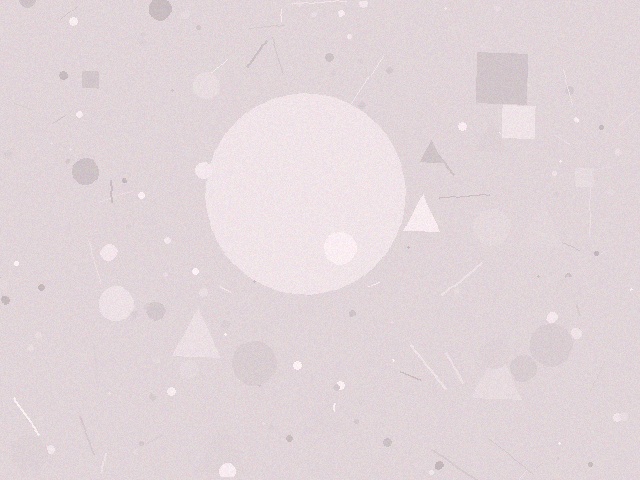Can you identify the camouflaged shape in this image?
The camouflaged shape is a circle.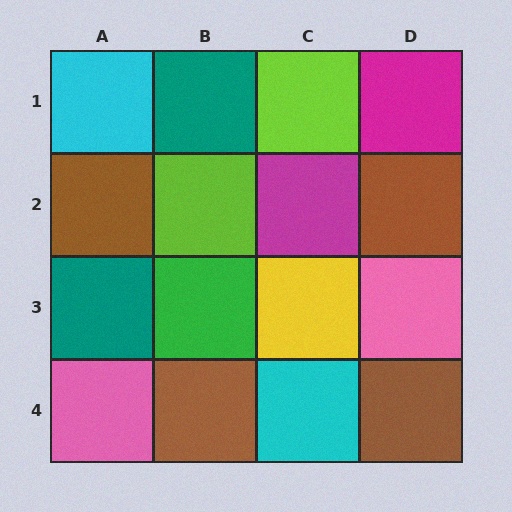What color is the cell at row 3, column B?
Green.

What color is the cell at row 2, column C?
Magenta.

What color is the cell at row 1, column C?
Lime.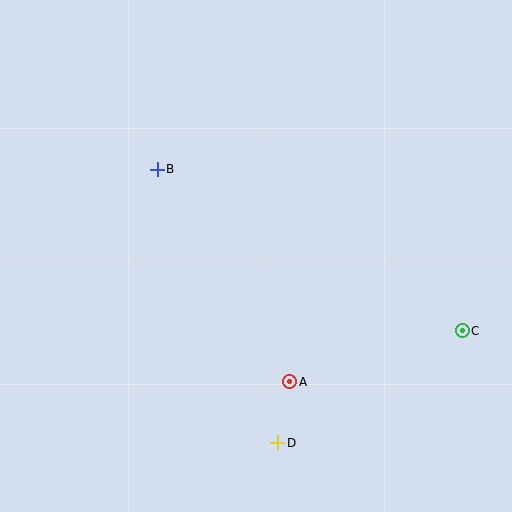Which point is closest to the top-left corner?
Point B is closest to the top-left corner.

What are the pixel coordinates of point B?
Point B is at (157, 169).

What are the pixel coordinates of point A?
Point A is at (290, 382).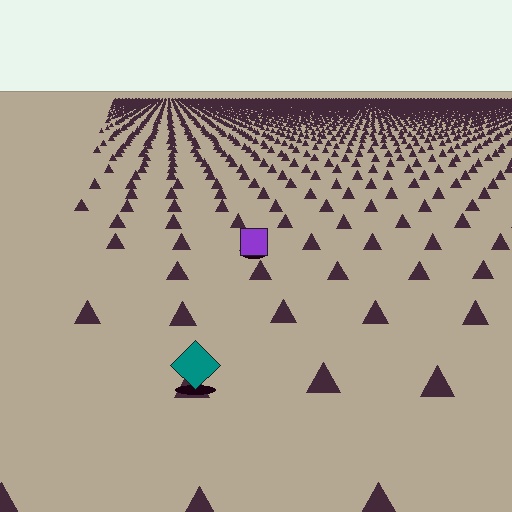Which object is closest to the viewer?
The teal diamond is closest. The texture marks near it are larger and more spread out.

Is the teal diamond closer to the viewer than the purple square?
Yes. The teal diamond is closer — you can tell from the texture gradient: the ground texture is coarser near it.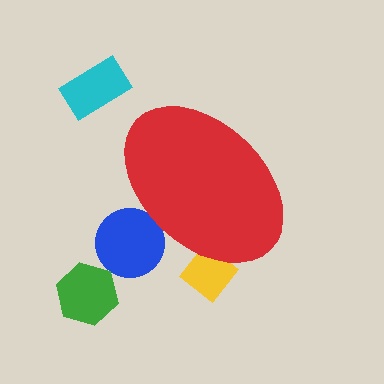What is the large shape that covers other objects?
A red ellipse.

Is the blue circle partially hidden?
Yes, the blue circle is partially hidden behind the red ellipse.